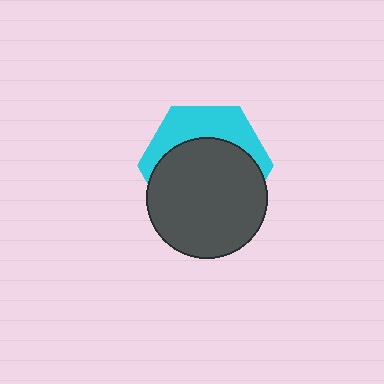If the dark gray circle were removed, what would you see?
You would see the complete cyan hexagon.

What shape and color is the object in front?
The object in front is a dark gray circle.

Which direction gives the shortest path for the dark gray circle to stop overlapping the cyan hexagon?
Moving down gives the shortest separation.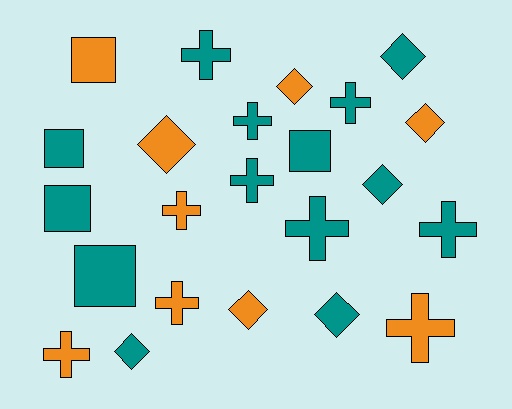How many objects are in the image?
There are 23 objects.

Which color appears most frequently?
Teal, with 14 objects.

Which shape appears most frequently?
Cross, with 10 objects.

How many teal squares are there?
There are 4 teal squares.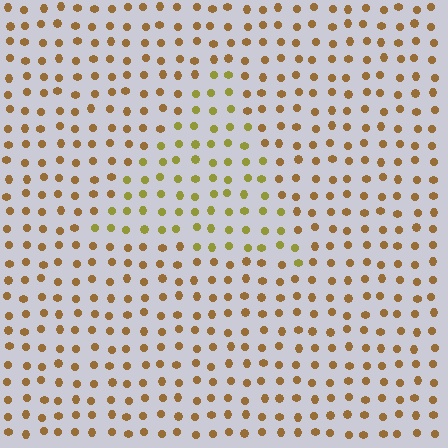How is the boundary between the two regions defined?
The boundary is defined purely by a slight shift in hue (about 31 degrees). Spacing, size, and orientation are identical on both sides.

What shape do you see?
I see a triangle.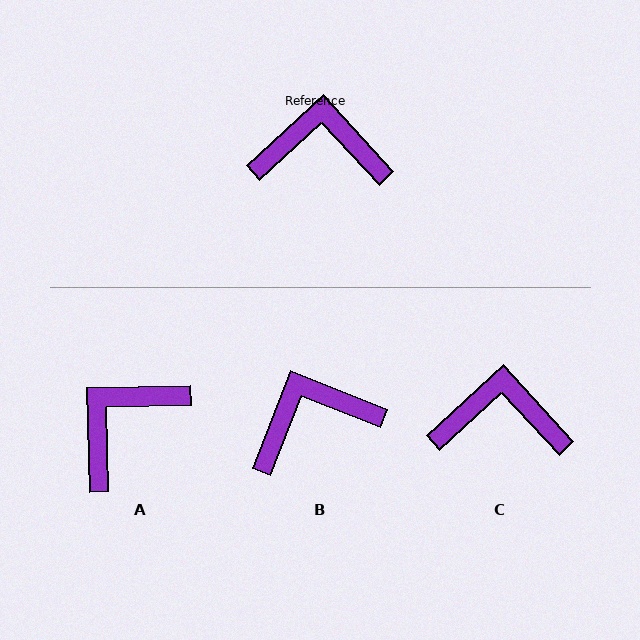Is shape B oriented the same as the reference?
No, it is off by about 26 degrees.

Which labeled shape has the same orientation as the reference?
C.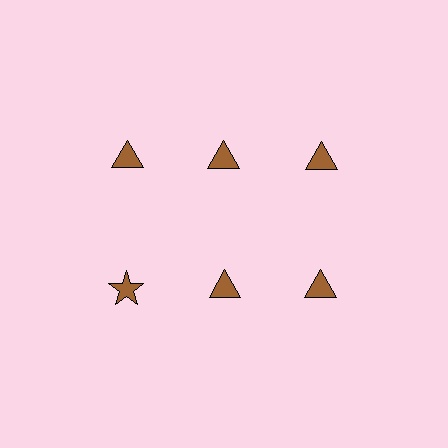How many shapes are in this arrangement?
There are 6 shapes arranged in a grid pattern.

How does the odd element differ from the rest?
It has a different shape: star instead of triangle.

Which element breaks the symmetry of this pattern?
The brown star in the second row, leftmost column breaks the symmetry. All other shapes are brown triangles.